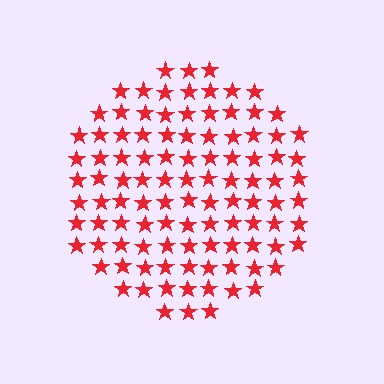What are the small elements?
The small elements are stars.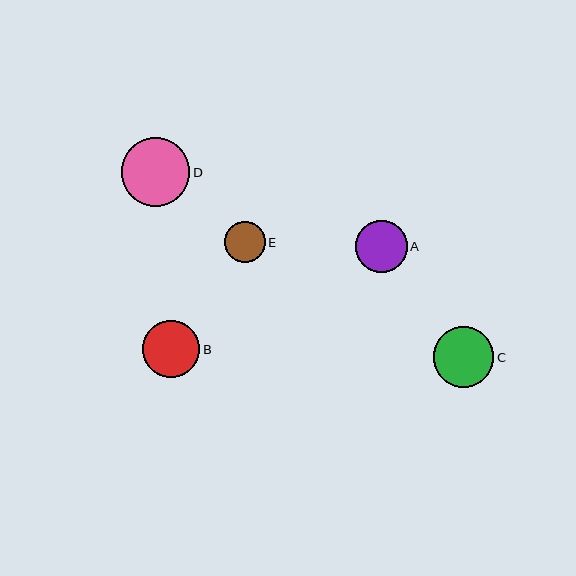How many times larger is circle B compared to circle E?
Circle B is approximately 1.4 times the size of circle E.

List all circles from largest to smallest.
From largest to smallest: D, C, B, A, E.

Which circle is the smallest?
Circle E is the smallest with a size of approximately 41 pixels.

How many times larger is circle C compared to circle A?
Circle C is approximately 1.2 times the size of circle A.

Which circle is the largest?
Circle D is the largest with a size of approximately 68 pixels.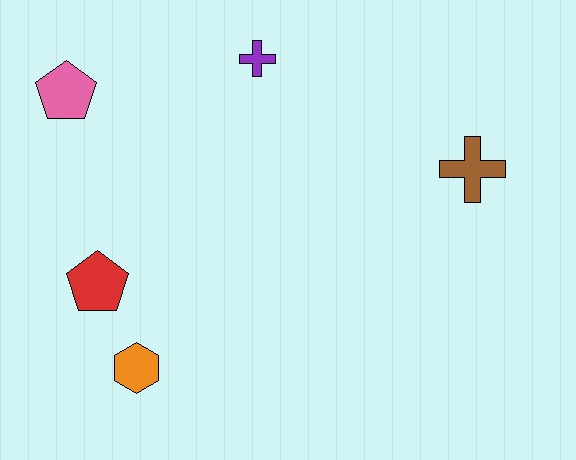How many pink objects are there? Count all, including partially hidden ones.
There is 1 pink object.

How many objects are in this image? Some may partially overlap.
There are 5 objects.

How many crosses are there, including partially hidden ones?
There are 2 crosses.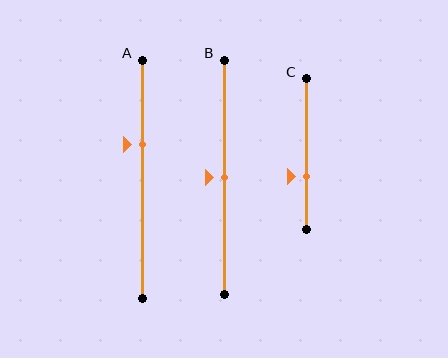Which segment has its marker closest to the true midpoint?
Segment B has its marker closest to the true midpoint.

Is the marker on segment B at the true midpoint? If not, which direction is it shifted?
Yes, the marker on segment B is at the true midpoint.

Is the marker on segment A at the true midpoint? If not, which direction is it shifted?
No, the marker on segment A is shifted upward by about 15% of the segment length.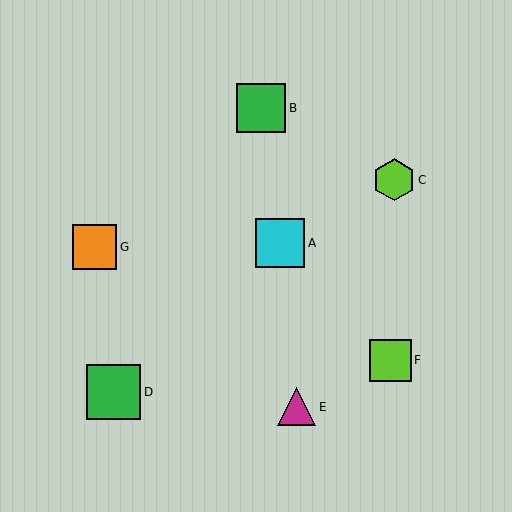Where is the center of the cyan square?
The center of the cyan square is at (280, 243).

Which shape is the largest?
The green square (labeled D) is the largest.